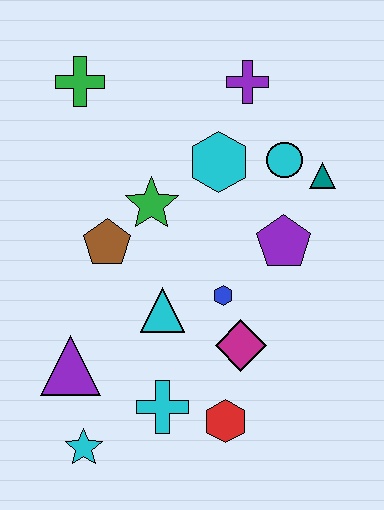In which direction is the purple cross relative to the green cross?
The purple cross is to the right of the green cross.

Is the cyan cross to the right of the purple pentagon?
No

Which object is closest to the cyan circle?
The teal triangle is closest to the cyan circle.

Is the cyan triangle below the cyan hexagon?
Yes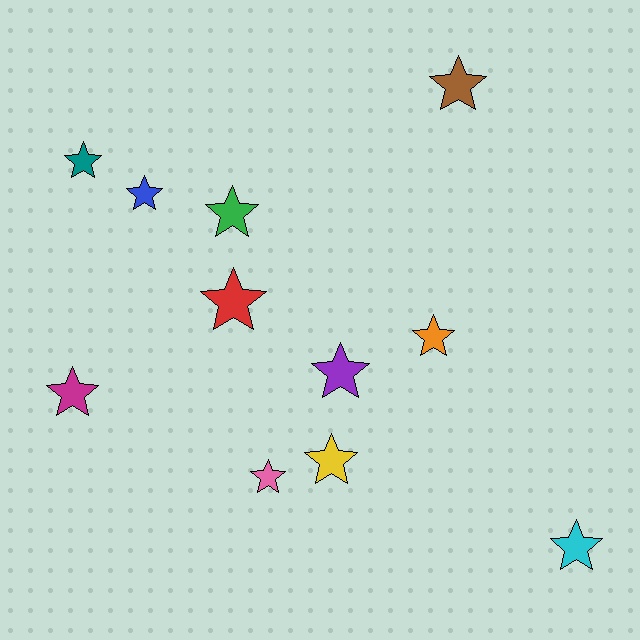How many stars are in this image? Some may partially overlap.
There are 11 stars.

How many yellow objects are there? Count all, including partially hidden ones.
There is 1 yellow object.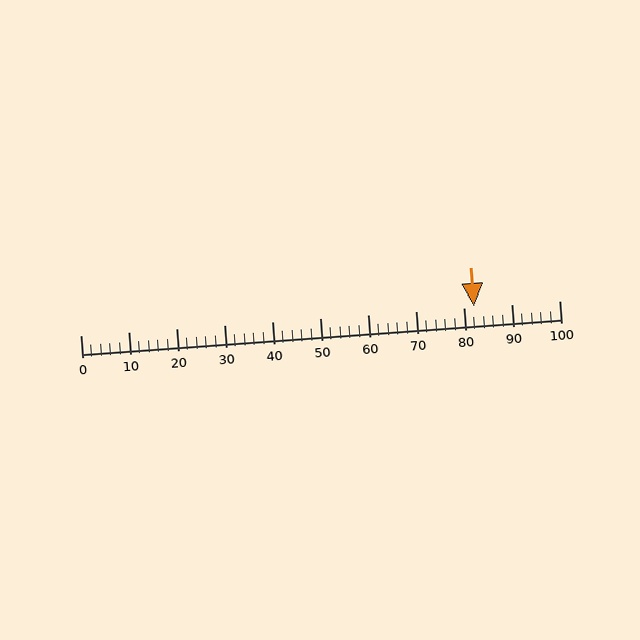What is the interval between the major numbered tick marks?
The major tick marks are spaced 10 units apart.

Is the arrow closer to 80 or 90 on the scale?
The arrow is closer to 80.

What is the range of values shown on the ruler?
The ruler shows values from 0 to 100.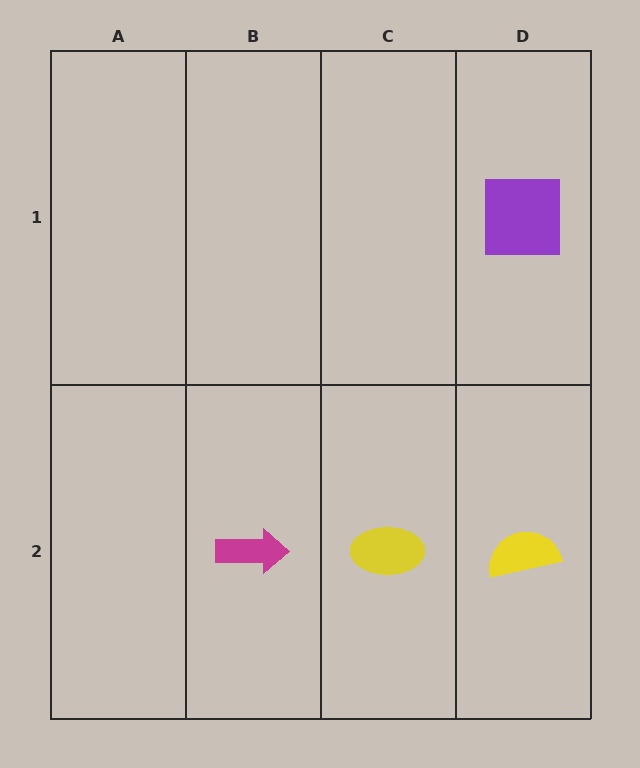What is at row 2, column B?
A magenta arrow.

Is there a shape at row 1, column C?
No, that cell is empty.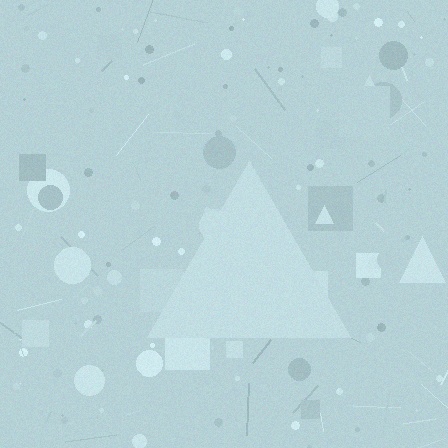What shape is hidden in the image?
A triangle is hidden in the image.